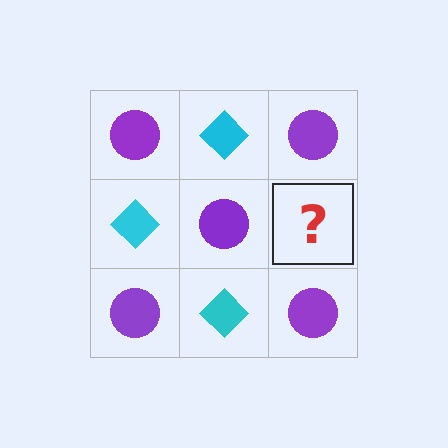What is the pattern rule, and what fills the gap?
The rule is that it alternates purple circle and cyan diamond in a checkerboard pattern. The gap should be filled with a cyan diamond.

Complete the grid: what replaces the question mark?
The question mark should be replaced with a cyan diamond.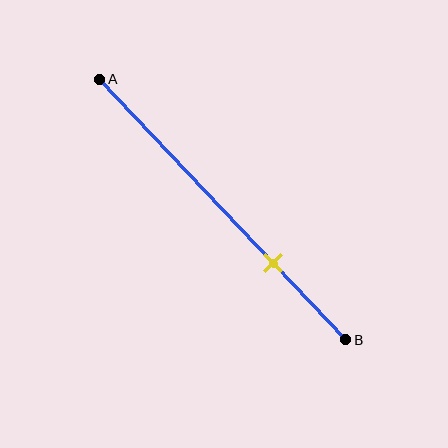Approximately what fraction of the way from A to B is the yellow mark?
The yellow mark is approximately 70% of the way from A to B.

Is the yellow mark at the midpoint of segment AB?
No, the mark is at about 70% from A, not at the 50% midpoint.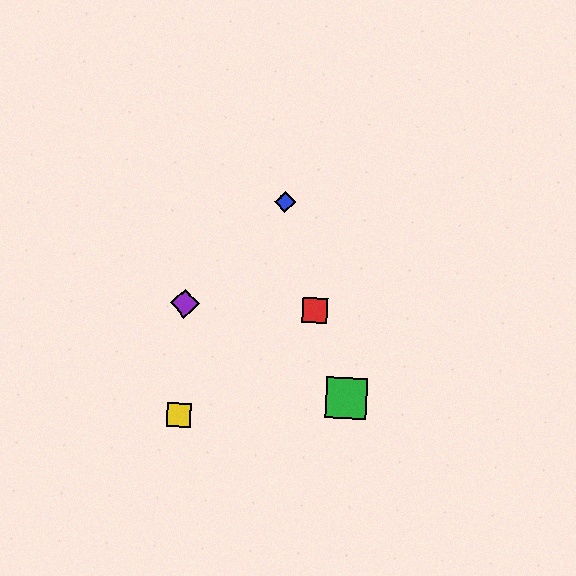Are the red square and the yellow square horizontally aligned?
No, the red square is at y≈310 and the yellow square is at y≈415.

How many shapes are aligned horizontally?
2 shapes (the red square, the purple diamond) are aligned horizontally.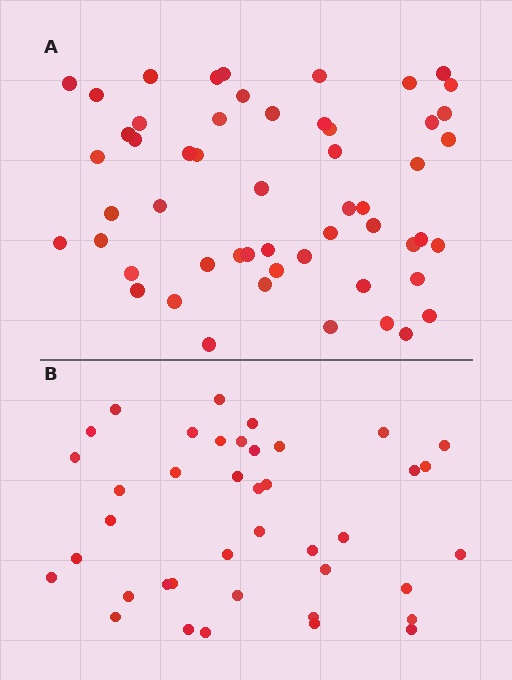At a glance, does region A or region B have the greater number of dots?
Region A (the top region) has more dots.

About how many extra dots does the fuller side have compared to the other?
Region A has approximately 15 more dots than region B.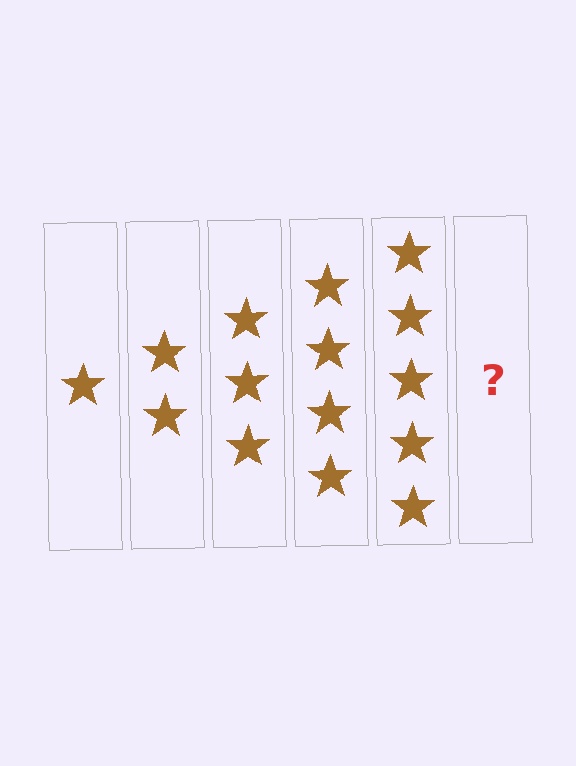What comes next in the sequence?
The next element should be 6 stars.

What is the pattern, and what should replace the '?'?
The pattern is that each step adds one more star. The '?' should be 6 stars.